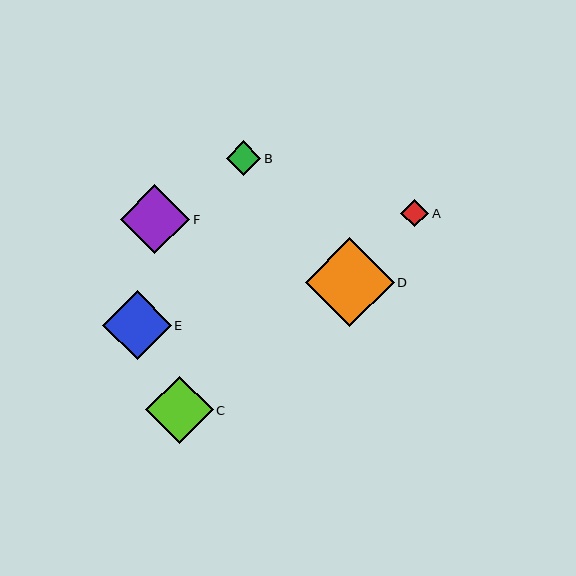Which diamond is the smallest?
Diamond A is the smallest with a size of approximately 28 pixels.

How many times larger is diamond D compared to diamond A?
Diamond D is approximately 3.2 times the size of diamond A.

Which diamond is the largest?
Diamond D is the largest with a size of approximately 89 pixels.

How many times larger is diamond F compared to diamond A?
Diamond F is approximately 2.5 times the size of diamond A.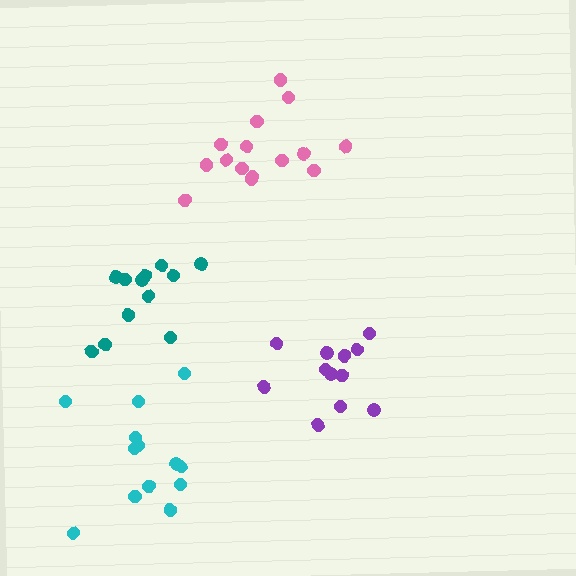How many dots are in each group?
Group 1: 15 dots, Group 2: 12 dots, Group 3: 13 dots, Group 4: 12 dots (52 total).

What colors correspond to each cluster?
The clusters are colored: pink, purple, cyan, teal.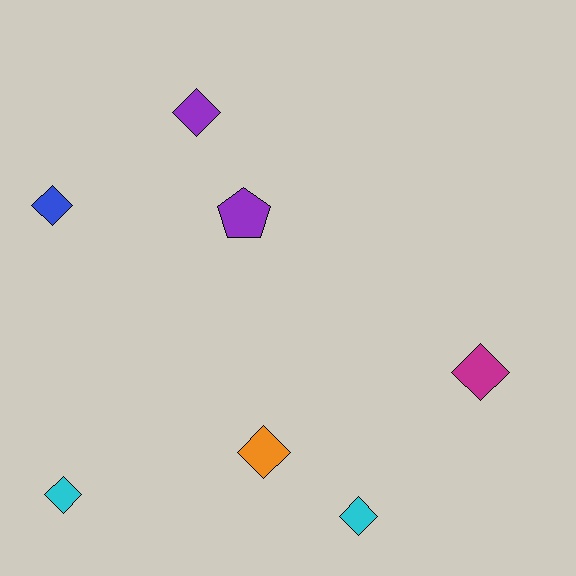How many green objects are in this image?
There are no green objects.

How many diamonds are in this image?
There are 6 diamonds.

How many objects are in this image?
There are 7 objects.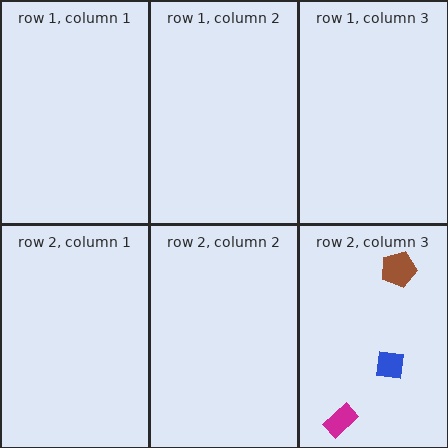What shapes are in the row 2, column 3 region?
The blue square, the brown pentagon, the magenta rectangle.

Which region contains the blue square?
The row 2, column 3 region.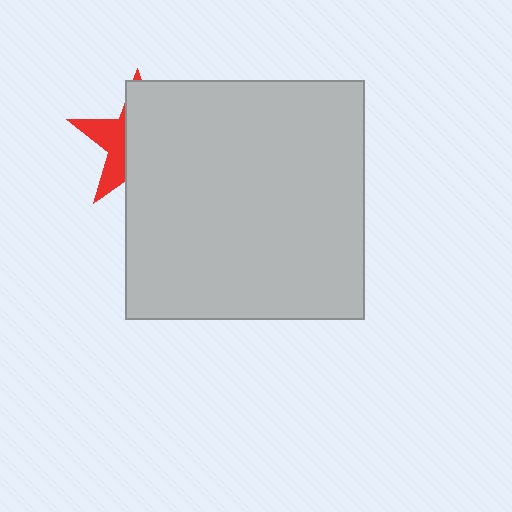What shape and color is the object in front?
The object in front is a light gray square.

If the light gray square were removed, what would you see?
You would see the complete red star.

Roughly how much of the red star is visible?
A small part of it is visible (roughly 35%).